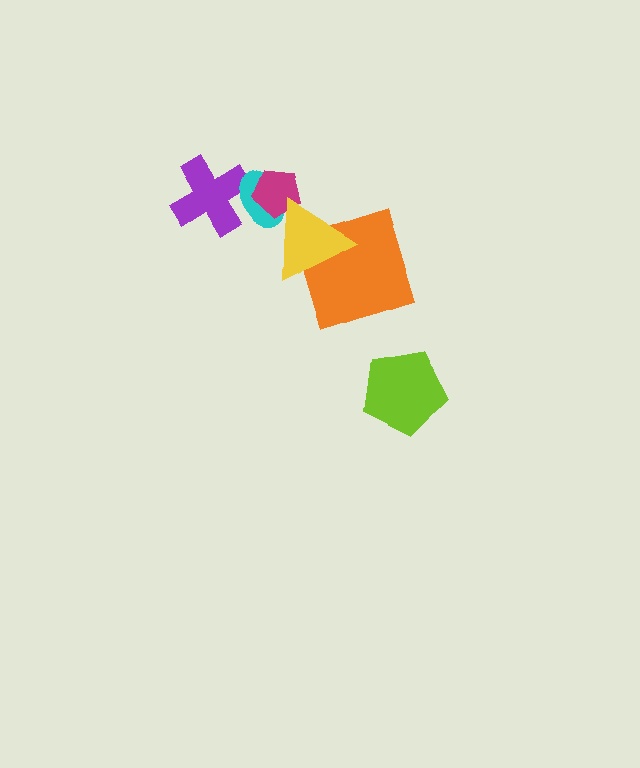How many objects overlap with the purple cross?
1 object overlaps with the purple cross.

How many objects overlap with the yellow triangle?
3 objects overlap with the yellow triangle.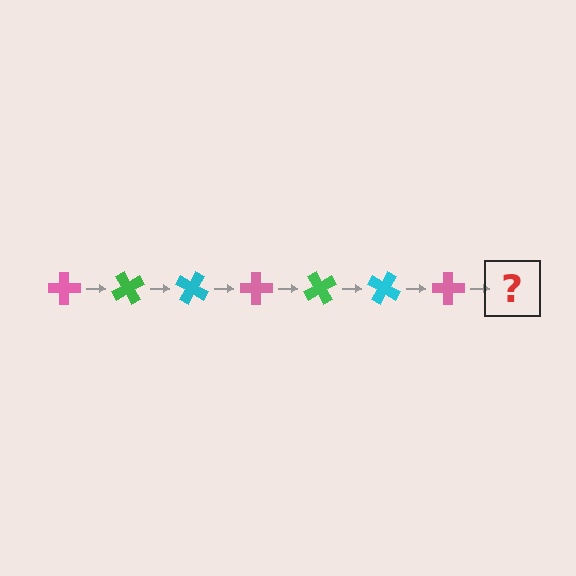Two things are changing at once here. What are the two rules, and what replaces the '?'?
The two rules are that it rotates 60 degrees each step and the color cycles through pink, green, and cyan. The '?' should be a green cross, rotated 420 degrees from the start.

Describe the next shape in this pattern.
It should be a green cross, rotated 420 degrees from the start.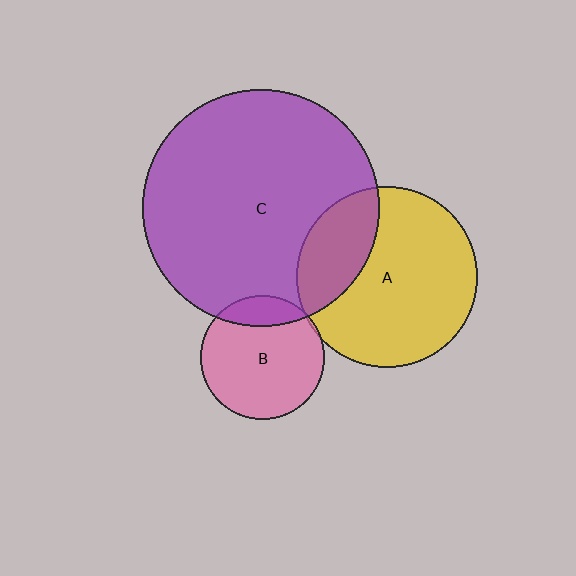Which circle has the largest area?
Circle C (purple).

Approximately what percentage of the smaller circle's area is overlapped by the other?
Approximately 25%.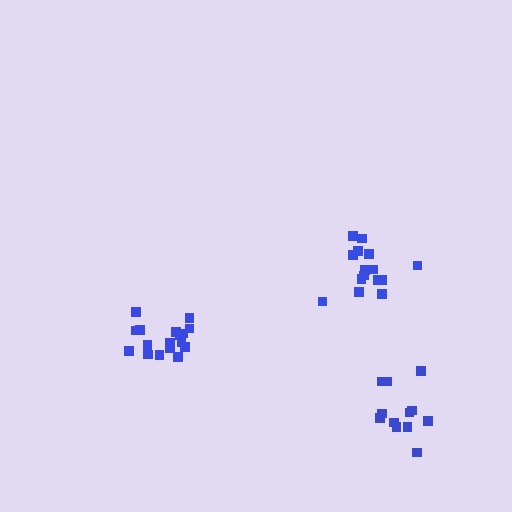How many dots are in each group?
Group 1: 12 dots, Group 2: 17 dots, Group 3: 15 dots (44 total).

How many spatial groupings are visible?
There are 3 spatial groupings.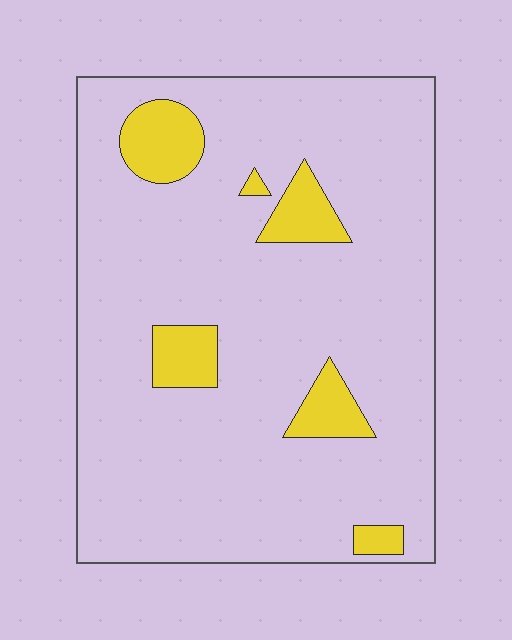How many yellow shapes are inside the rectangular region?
6.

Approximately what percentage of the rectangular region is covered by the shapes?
Approximately 10%.